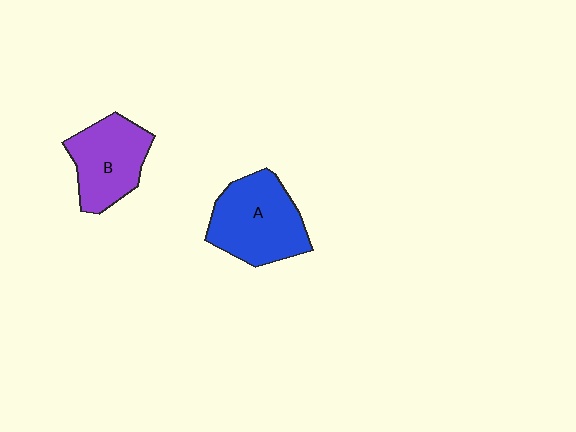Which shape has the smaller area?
Shape B (purple).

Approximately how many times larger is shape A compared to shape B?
Approximately 1.2 times.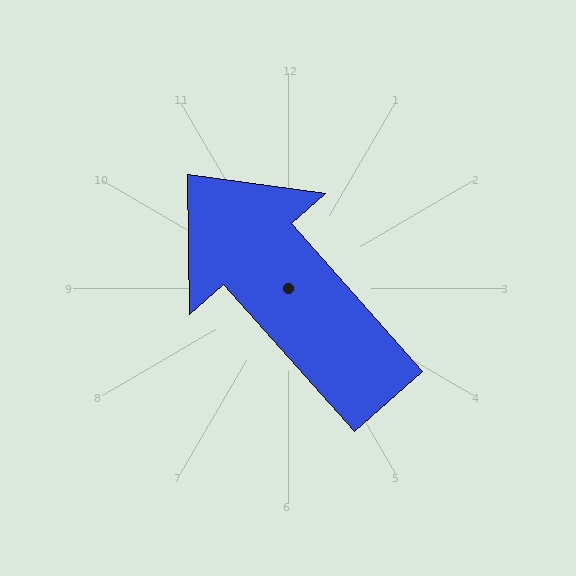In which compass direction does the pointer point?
Northwest.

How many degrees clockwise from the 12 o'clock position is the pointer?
Approximately 318 degrees.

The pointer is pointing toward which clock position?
Roughly 11 o'clock.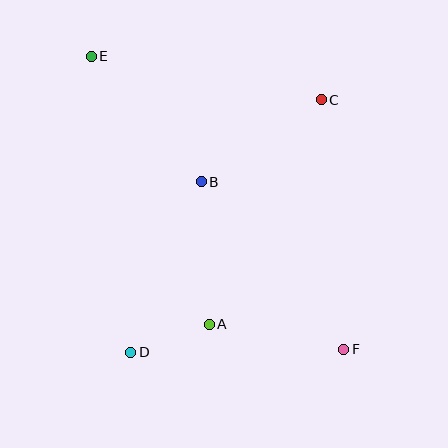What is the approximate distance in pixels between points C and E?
The distance between C and E is approximately 234 pixels.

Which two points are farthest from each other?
Points E and F are farthest from each other.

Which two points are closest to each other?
Points A and D are closest to each other.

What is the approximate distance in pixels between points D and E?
The distance between D and E is approximately 299 pixels.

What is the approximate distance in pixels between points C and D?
The distance between C and D is approximately 316 pixels.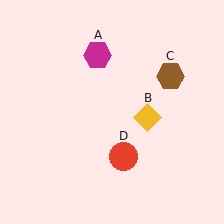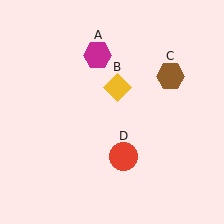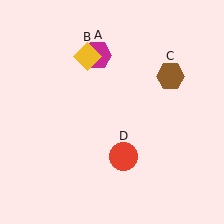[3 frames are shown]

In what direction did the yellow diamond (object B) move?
The yellow diamond (object B) moved up and to the left.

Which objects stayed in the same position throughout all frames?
Magenta hexagon (object A) and brown hexagon (object C) and red circle (object D) remained stationary.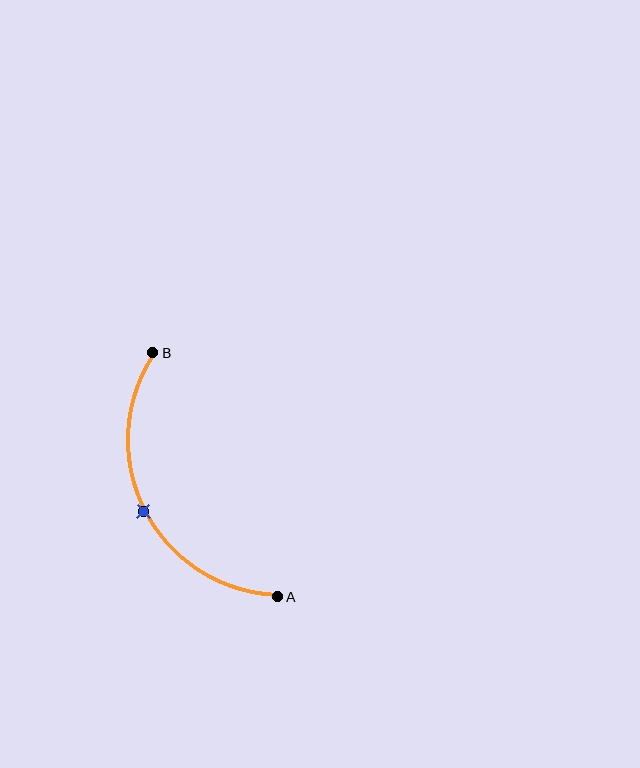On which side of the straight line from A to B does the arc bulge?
The arc bulges to the left of the straight line connecting A and B.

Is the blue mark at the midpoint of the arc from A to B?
Yes. The blue mark lies on the arc at equal arc-length from both A and B — it is the arc midpoint.